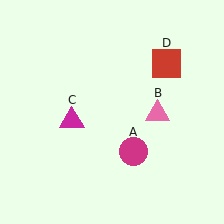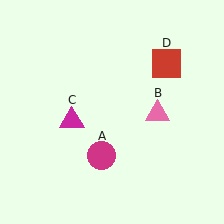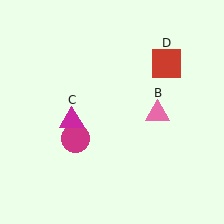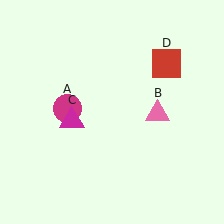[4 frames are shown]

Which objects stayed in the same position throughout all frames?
Pink triangle (object B) and magenta triangle (object C) and red square (object D) remained stationary.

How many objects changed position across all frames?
1 object changed position: magenta circle (object A).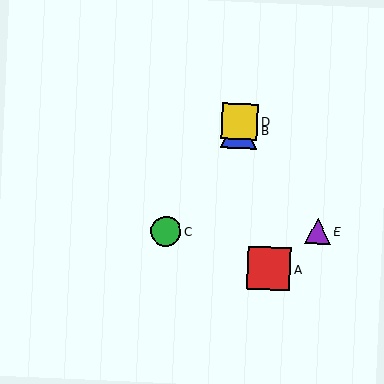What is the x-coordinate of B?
Object B is at x≈239.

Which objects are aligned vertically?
Objects B, D are aligned vertically.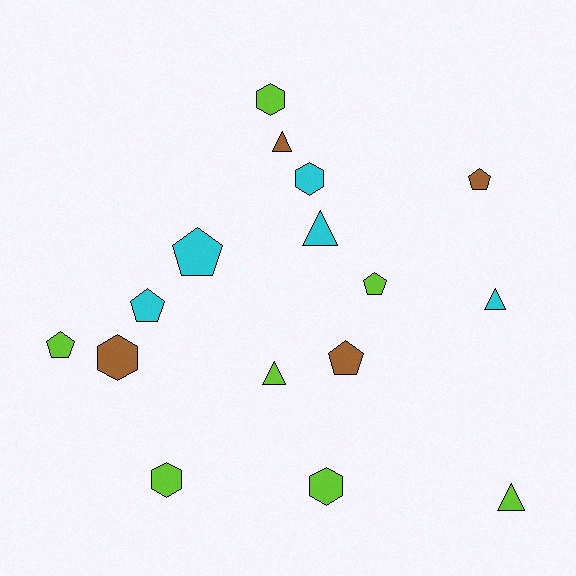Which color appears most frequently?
Lime, with 7 objects.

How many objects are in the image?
There are 16 objects.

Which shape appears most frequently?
Pentagon, with 6 objects.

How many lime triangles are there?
There are 2 lime triangles.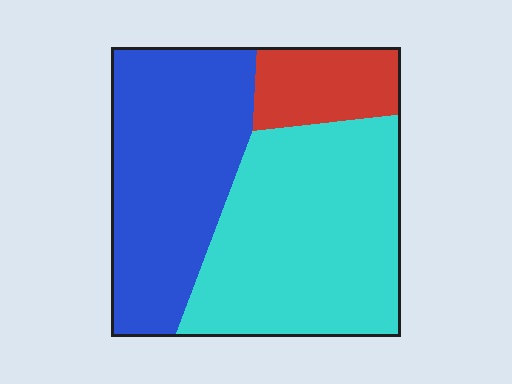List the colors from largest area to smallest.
From largest to smallest: cyan, blue, red.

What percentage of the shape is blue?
Blue takes up about two fifths (2/5) of the shape.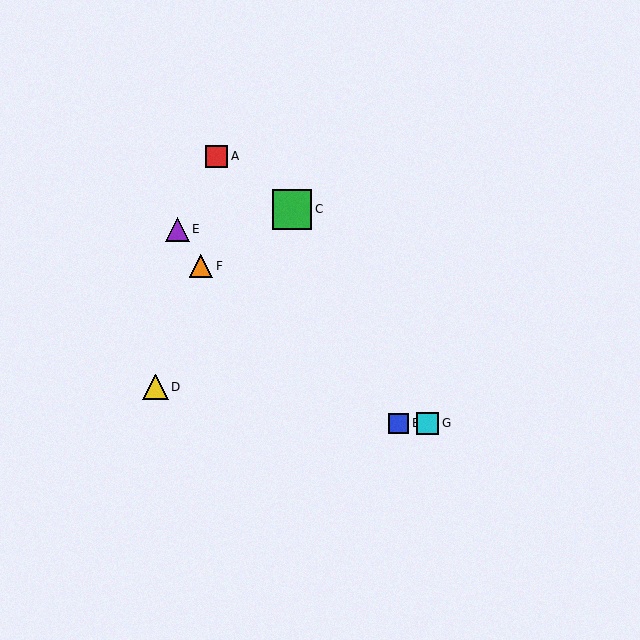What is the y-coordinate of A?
Object A is at y≈156.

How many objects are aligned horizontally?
2 objects (B, G) are aligned horizontally.